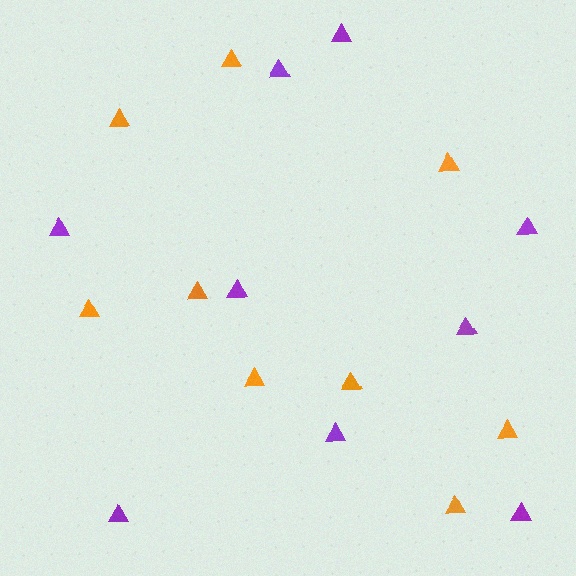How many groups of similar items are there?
There are 2 groups: one group of purple triangles (9) and one group of orange triangles (9).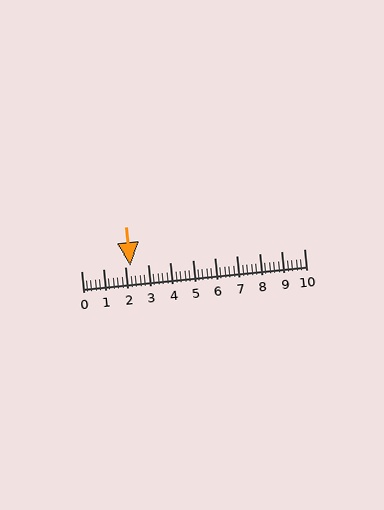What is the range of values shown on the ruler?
The ruler shows values from 0 to 10.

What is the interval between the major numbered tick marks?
The major tick marks are spaced 1 units apart.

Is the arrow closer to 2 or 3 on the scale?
The arrow is closer to 2.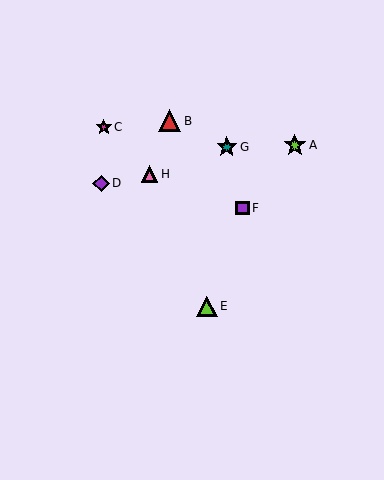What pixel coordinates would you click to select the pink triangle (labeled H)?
Click at (150, 174) to select the pink triangle H.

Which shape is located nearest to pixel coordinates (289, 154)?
The lime star (labeled A) at (295, 145) is nearest to that location.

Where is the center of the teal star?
The center of the teal star is at (227, 147).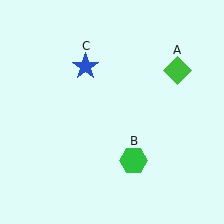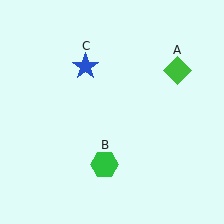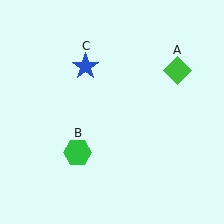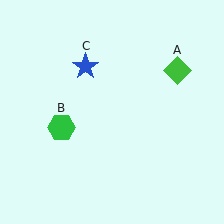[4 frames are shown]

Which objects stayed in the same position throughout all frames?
Green diamond (object A) and blue star (object C) remained stationary.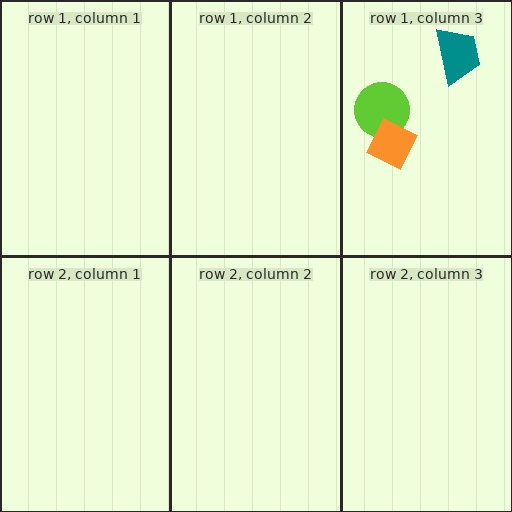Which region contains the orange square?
The row 1, column 3 region.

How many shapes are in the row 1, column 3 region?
3.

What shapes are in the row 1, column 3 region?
The lime circle, the orange square, the teal trapezoid.